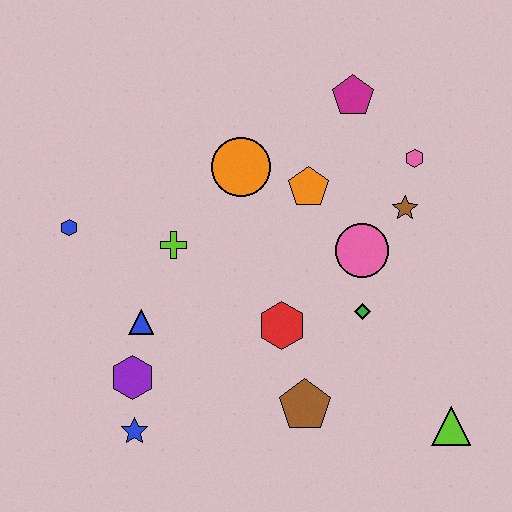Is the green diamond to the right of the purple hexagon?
Yes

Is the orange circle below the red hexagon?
No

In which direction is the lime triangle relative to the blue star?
The lime triangle is to the right of the blue star.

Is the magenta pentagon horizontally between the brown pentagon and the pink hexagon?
Yes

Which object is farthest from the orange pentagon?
The blue star is farthest from the orange pentagon.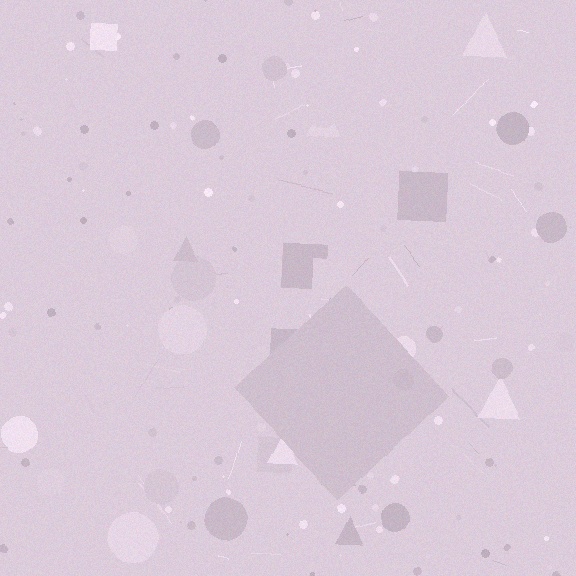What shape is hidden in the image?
A diamond is hidden in the image.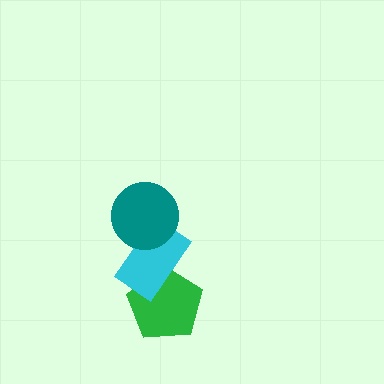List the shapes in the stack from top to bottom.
From top to bottom: the teal circle, the cyan rectangle, the green pentagon.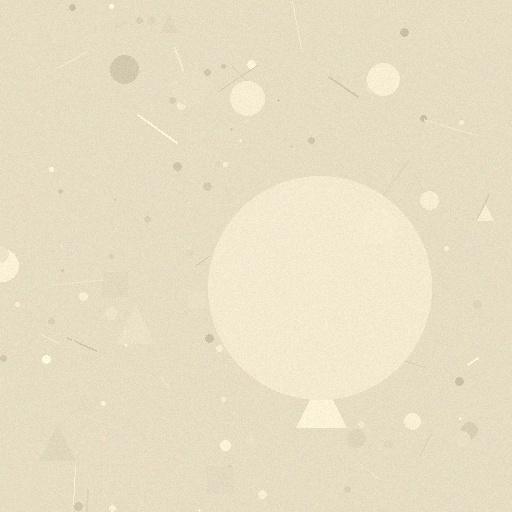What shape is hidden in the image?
A circle is hidden in the image.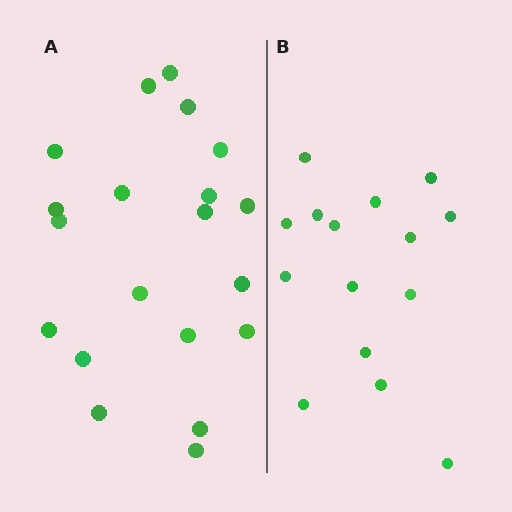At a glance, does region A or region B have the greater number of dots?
Region A (the left region) has more dots.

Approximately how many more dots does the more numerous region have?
Region A has about 5 more dots than region B.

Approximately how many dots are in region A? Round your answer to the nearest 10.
About 20 dots.